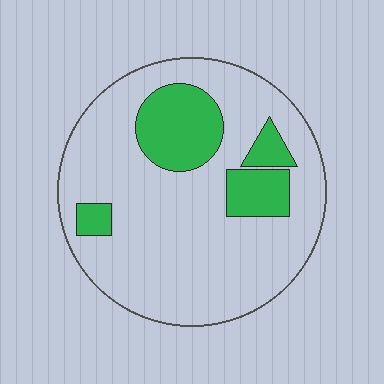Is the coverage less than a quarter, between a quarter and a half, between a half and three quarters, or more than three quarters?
Less than a quarter.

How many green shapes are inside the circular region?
4.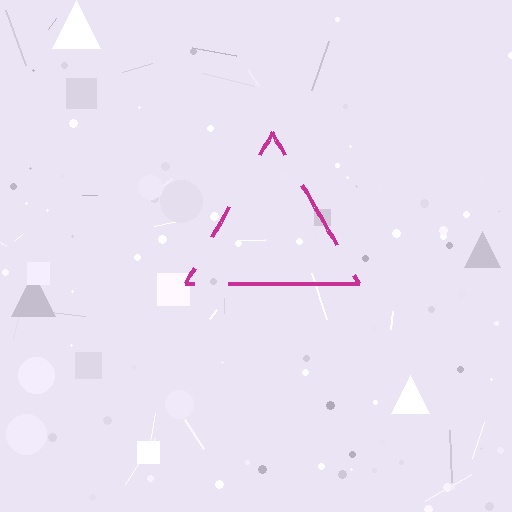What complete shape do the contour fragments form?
The contour fragments form a triangle.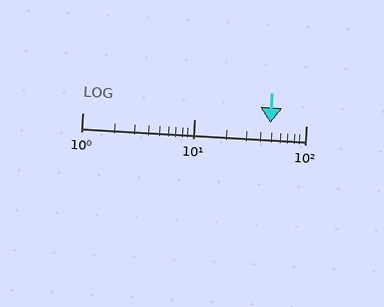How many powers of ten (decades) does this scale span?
The scale spans 2 decades, from 1 to 100.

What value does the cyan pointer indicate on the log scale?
The pointer indicates approximately 48.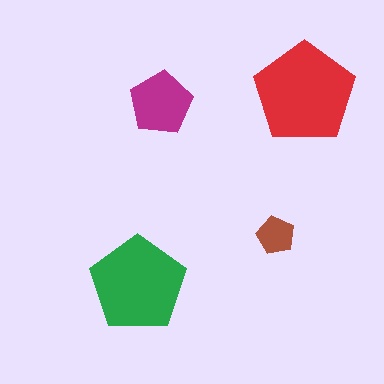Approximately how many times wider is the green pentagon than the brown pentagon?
About 2.5 times wider.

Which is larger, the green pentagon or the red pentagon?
The red one.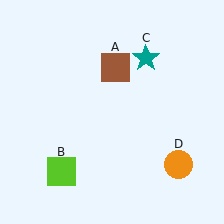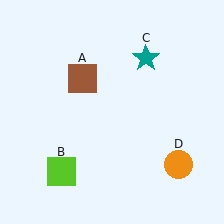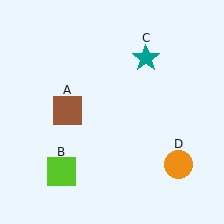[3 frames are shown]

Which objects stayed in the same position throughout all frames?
Lime square (object B) and teal star (object C) and orange circle (object D) remained stationary.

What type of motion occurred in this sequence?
The brown square (object A) rotated counterclockwise around the center of the scene.